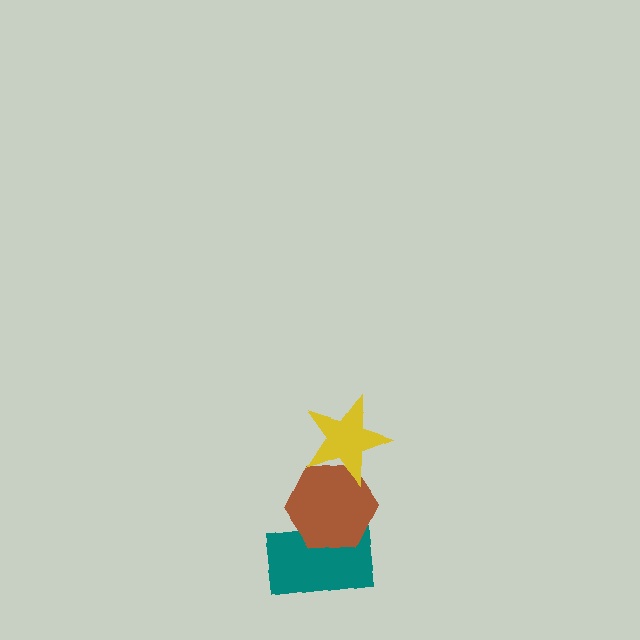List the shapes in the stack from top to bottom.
From top to bottom: the yellow star, the brown hexagon, the teal rectangle.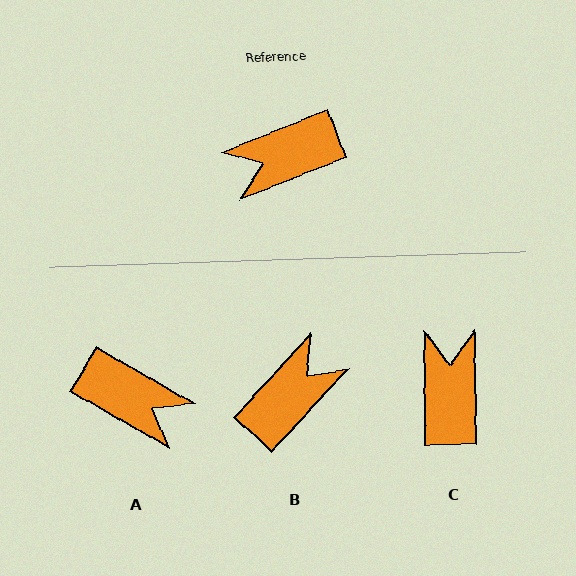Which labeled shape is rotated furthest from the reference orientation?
B, about 155 degrees away.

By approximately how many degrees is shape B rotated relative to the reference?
Approximately 155 degrees clockwise.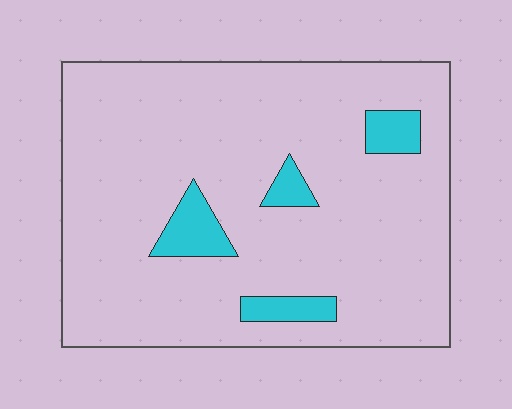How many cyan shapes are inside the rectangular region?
4.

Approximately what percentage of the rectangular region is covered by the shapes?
Approximately 10%.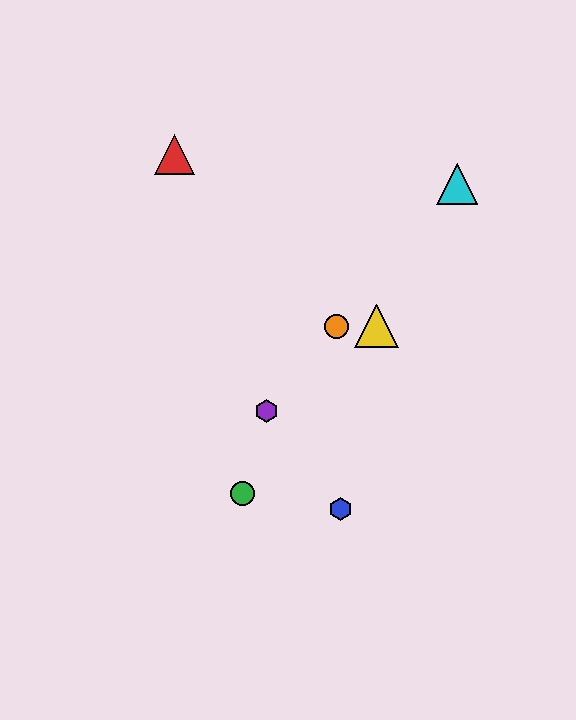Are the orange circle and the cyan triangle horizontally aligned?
No, the orange circle is at y≈326 and the cyan triangle is at y≈184.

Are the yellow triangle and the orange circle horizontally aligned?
Yes, both are at y≈326.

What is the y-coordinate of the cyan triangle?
The cyan triangle is at y≈184.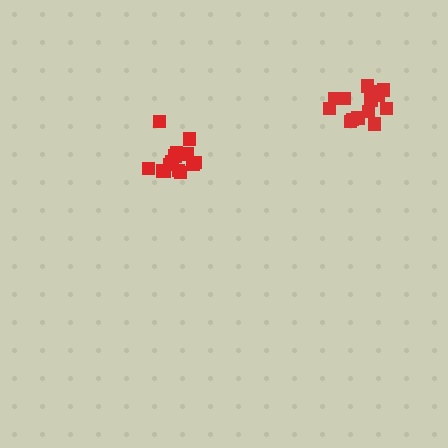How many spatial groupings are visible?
There are 2 spatial groupings.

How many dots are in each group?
Group 1: 15 dots, Group 2: 15 dots (30 total).